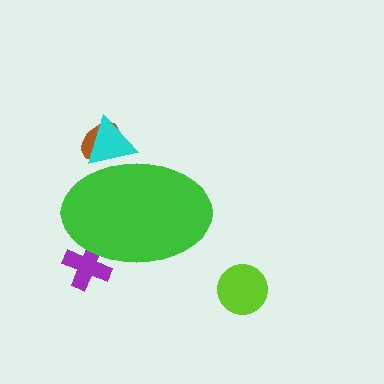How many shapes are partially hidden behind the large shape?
3 shapes are partially hidden.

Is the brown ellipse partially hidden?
Yes, the brown ellipse is partially hidden behind the green ellipse.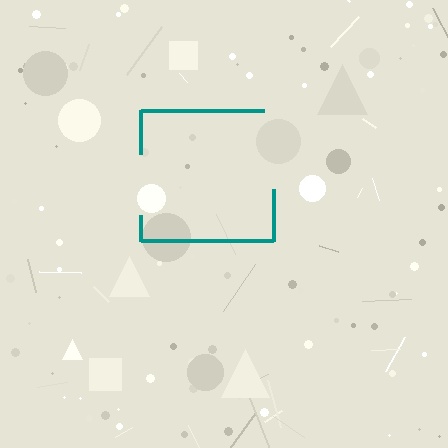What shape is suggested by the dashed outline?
The dashed outline suggests a square.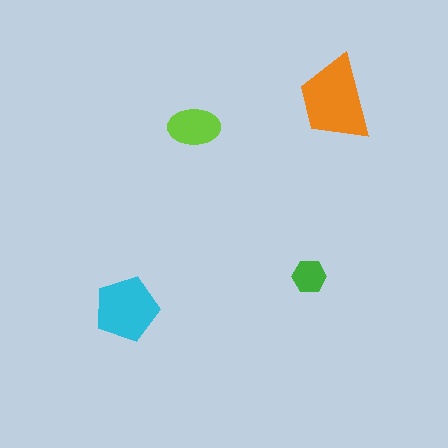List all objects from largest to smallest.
The orange trapezoid, the cyan pentagon, the lime ellipse, the green hexagon.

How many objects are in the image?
There are 4 objects in the image.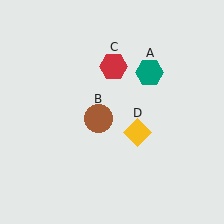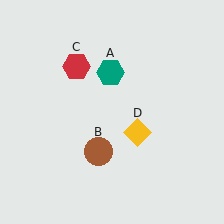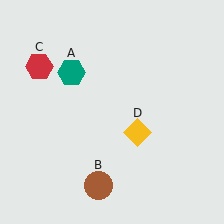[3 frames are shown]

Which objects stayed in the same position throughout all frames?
Yellow diamond (object D) remained stationary.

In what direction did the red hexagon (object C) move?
The red hexagon (object C) moved left.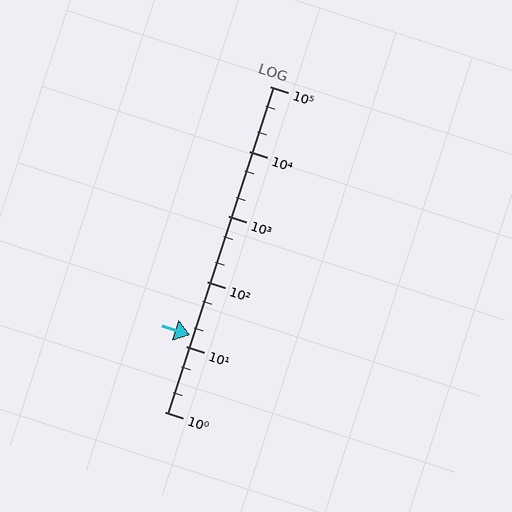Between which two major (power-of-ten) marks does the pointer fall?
The pointer is between 10 and 100.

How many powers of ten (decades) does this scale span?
The scale spans 5 decades, from 1 to 100000.